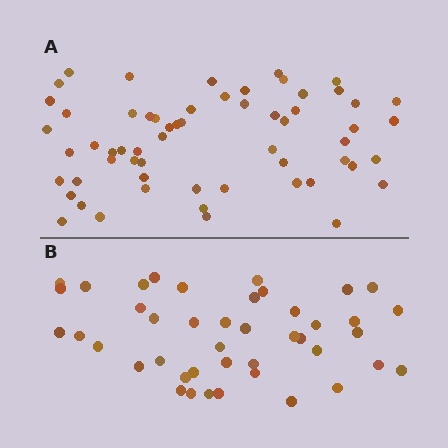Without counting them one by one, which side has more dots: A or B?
Region A (the top region) has more dots.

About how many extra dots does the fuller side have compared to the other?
Region A has approximately 15 more dots than region B.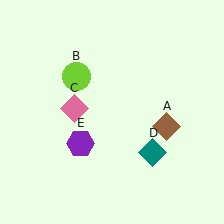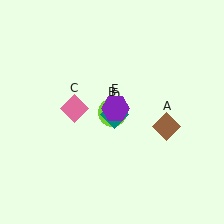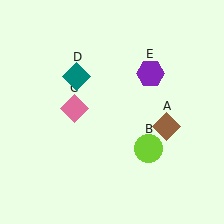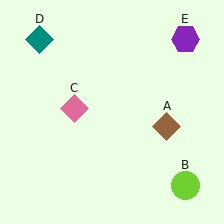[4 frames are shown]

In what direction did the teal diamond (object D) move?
The teal diamond (object D) moved up and to the left.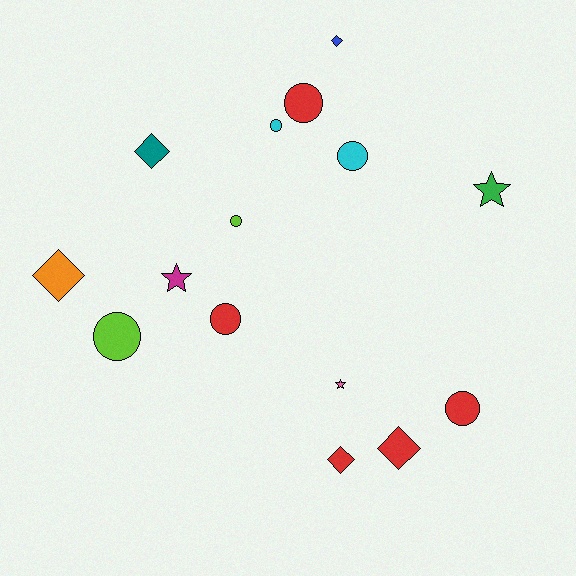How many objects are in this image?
There are 15 objects.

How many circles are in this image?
There are 7 circles.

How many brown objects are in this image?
There are no brown objects.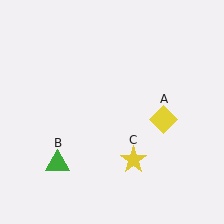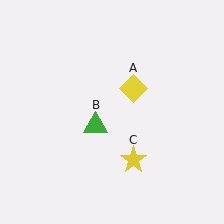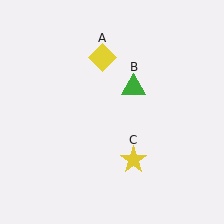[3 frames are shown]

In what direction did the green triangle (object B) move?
The green triangle (object B) moved up and to the right.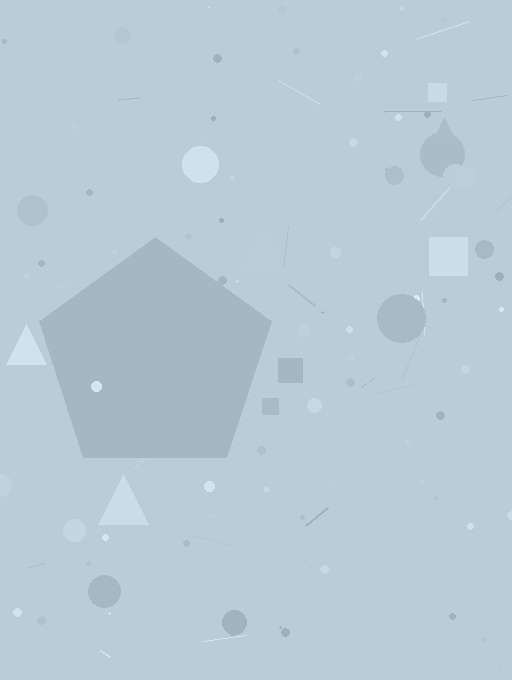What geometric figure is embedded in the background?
A pentagon is embedded in the background.